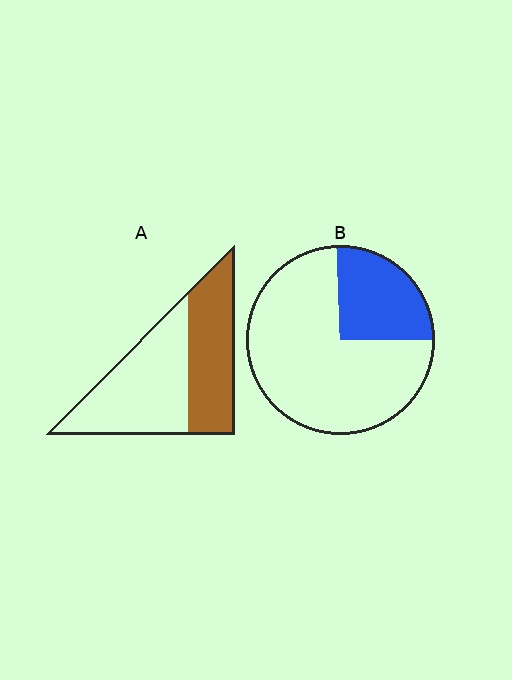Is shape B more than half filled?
No.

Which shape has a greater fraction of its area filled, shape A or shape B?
Shape A.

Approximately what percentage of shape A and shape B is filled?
A is approximately 45% and B is approximately 25%.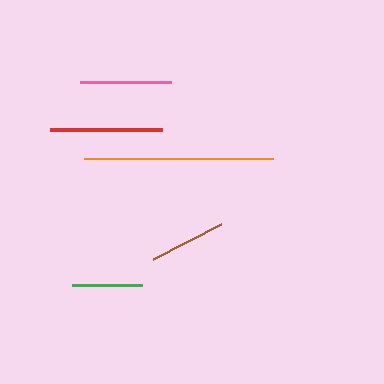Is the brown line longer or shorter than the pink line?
The pink line is longer than the brown line.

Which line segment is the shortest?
The green line is the shortest at approximately 70 pixels.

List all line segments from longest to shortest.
From longest to shortest: orange, red, pink, brown, green.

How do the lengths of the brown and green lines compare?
The brown and green lines are approximately the same length.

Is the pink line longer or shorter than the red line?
The red line is longer than the pink line.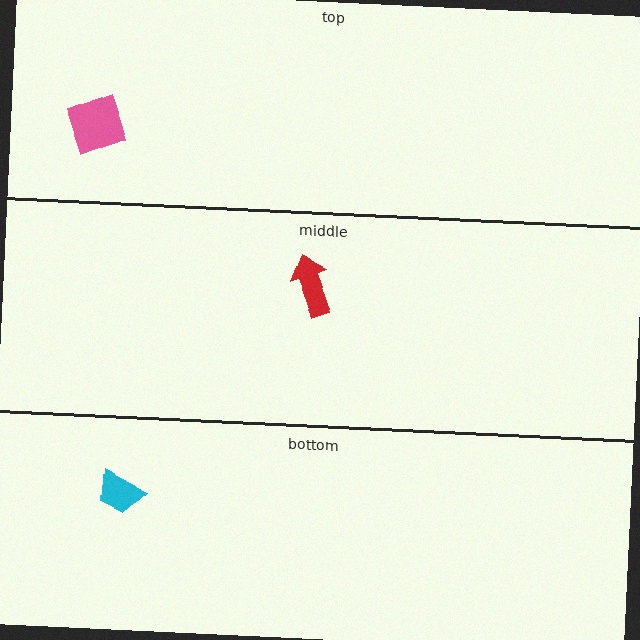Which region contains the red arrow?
The middle region.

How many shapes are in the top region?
1.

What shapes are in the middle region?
The red arrow.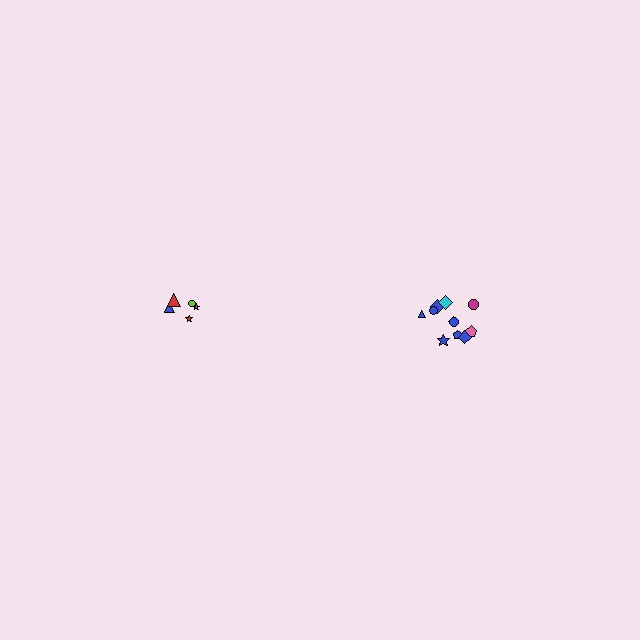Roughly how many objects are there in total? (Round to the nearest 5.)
Roughly 15 objects in total.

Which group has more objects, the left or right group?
The right group.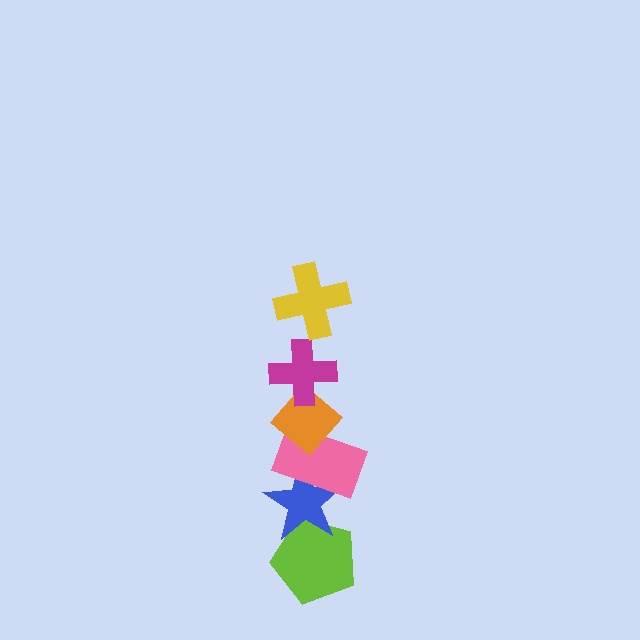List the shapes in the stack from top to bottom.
From top to bottom: the yellow cross, the magenta cross, the orange diamond, the pink rectangle, the blue star, the lime pentagon.